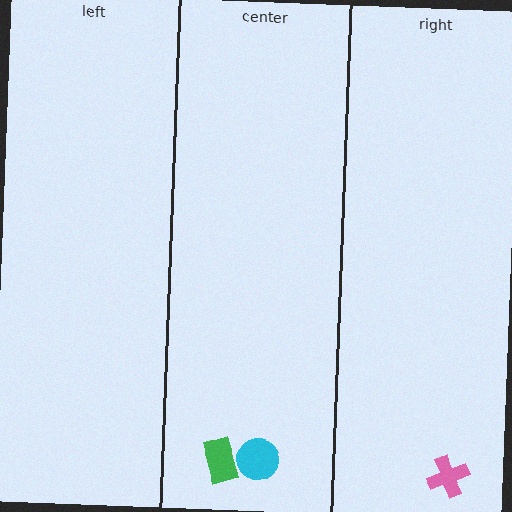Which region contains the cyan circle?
The center region.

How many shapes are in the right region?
1.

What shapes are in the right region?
The pink cross.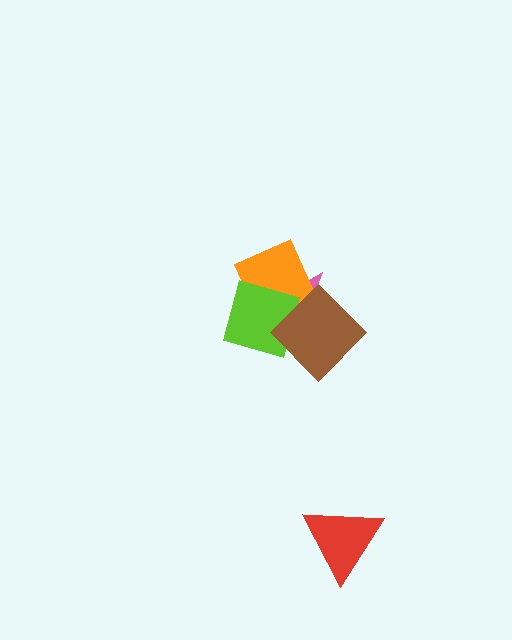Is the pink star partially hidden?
Yes, it is partially covered by another shape.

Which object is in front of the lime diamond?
The brown diamond is in front of the lime diamond.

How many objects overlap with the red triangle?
0 objects overlap with the red triangle.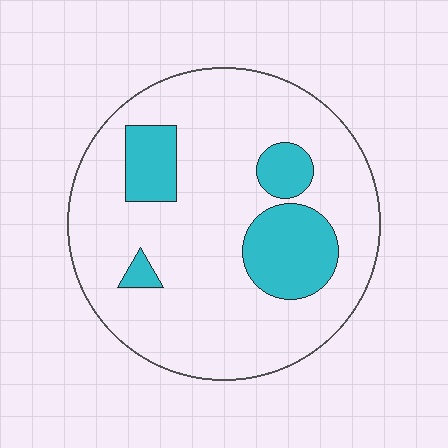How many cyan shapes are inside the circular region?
4.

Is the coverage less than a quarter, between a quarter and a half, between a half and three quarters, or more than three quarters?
Less than a quarter.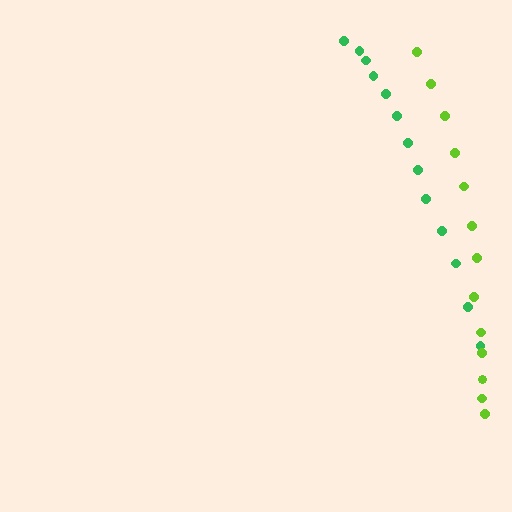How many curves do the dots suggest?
There are 2 distinct paths.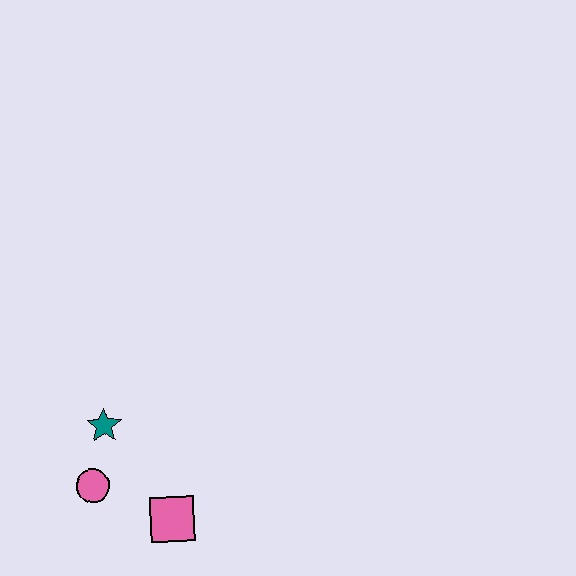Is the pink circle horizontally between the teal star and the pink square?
No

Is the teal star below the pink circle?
No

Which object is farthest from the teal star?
The pink square is farthest from the teal star.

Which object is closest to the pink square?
The pink circle is closest to the pink square.